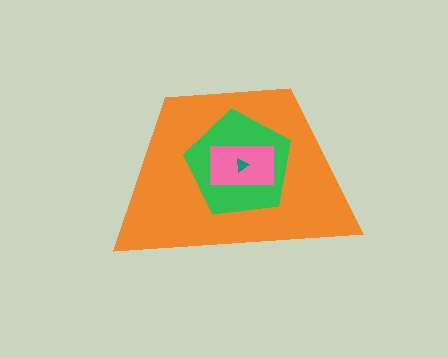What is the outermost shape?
The orange trapezoid.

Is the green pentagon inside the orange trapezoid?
Yes.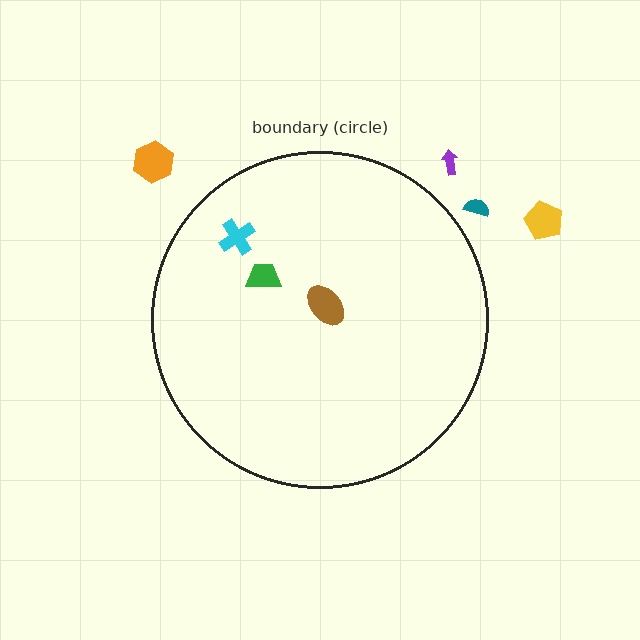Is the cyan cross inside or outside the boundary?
Inside.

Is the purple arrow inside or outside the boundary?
Outside.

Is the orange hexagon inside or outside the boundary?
Outside.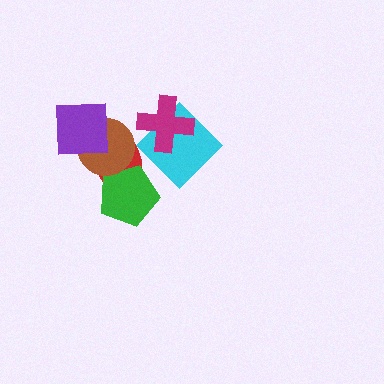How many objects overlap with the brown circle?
3 objects overlap with the brown circle.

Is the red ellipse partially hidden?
Yes, it is partially covered by another shape.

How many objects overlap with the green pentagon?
2 objects overlap with the green pentagon.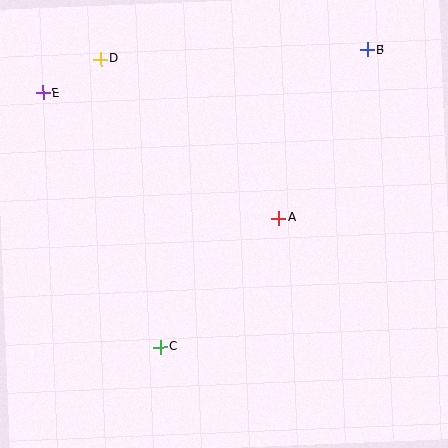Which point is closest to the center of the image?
Point A at (279, 218) is closest to the center.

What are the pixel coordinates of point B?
Point B is at (367, 50).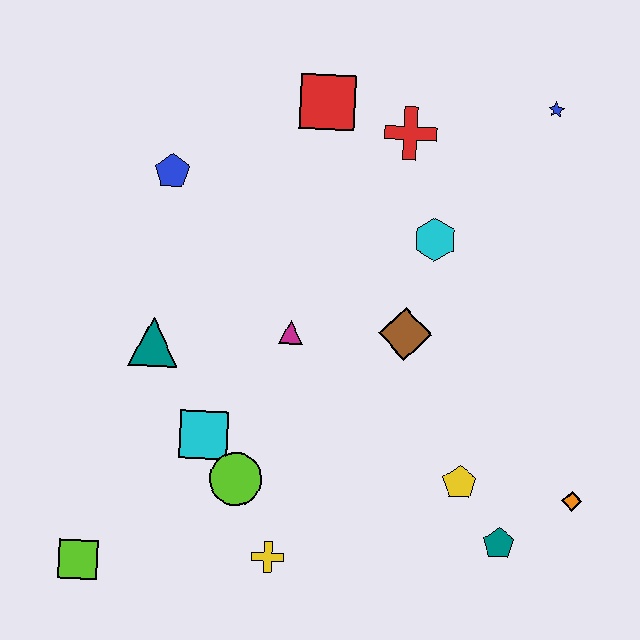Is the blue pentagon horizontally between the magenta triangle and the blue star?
No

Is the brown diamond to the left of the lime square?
No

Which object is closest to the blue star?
The red cross is closest to the blue star.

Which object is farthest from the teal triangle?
The blue star is farthest from the teal triangle.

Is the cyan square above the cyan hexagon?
No